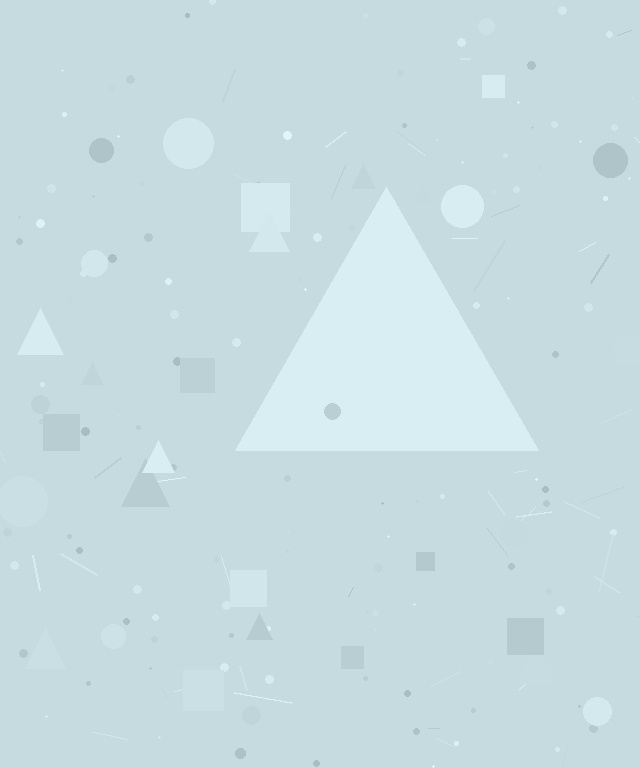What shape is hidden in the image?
A triangle is hidden in the image.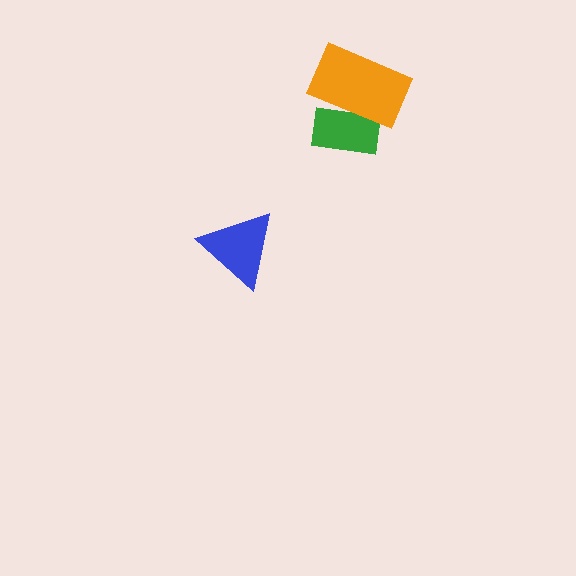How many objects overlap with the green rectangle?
1 object overlaps with the green rectangle.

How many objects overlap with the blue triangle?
0 objects overlap with the blue triangle.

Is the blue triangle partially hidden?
No, no other shape covers it.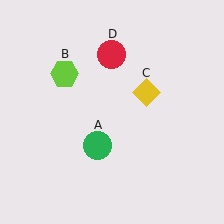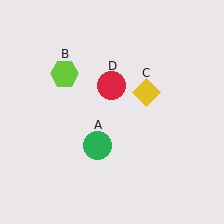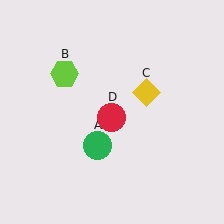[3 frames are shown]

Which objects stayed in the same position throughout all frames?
Green circle (object A) and lime hexagon (object B) and yellow diamond (object C) remained stationary.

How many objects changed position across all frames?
1 object changed position: red circle (object D).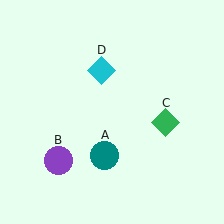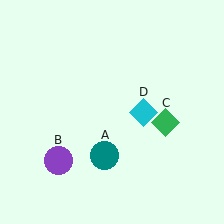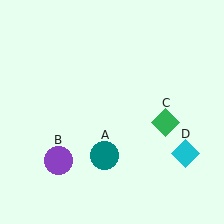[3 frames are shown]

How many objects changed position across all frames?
1 object changed position: cyan diamond (object D).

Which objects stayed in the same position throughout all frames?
Teal circle (object A) and purple circle (object B) and green diamond (object C) remained stationary.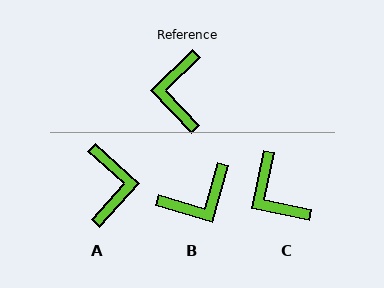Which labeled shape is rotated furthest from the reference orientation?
A, about 176 degrees away.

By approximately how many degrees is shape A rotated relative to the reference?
Approximately 176 degrees clockwise.